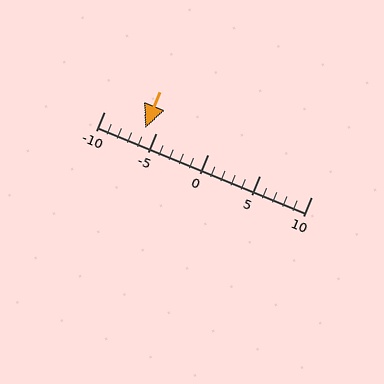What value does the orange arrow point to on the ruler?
The orange arrow points to approximately -6.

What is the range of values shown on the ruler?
The ruler shows values from -10 to 10.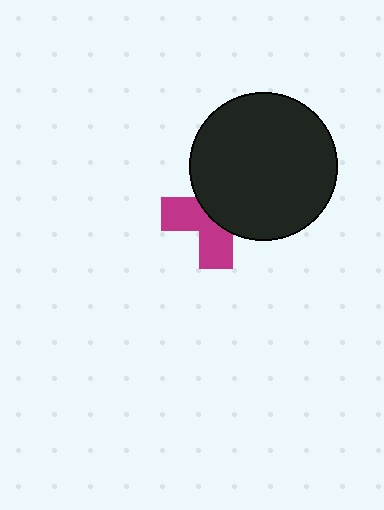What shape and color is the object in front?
The object in front is a black circle.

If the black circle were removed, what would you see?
You would see the complete magenta cross.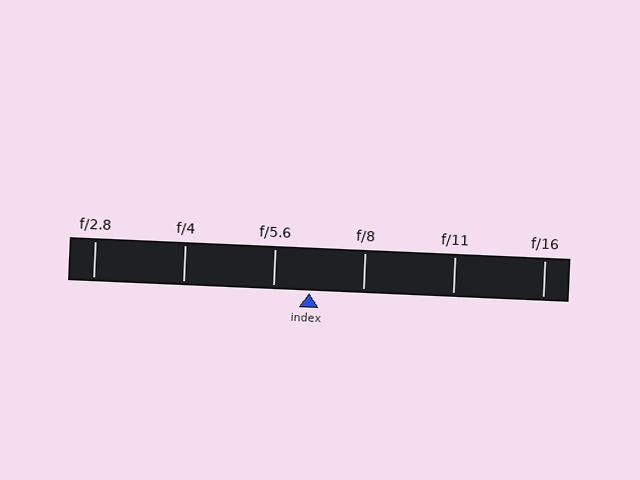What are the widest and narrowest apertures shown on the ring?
The widest aperture shown is f/2.8 and the narrowest is f/16.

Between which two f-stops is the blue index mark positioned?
The index mark is between f/5.6 and f/8.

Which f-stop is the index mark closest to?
The index mark is closest to f/5.6.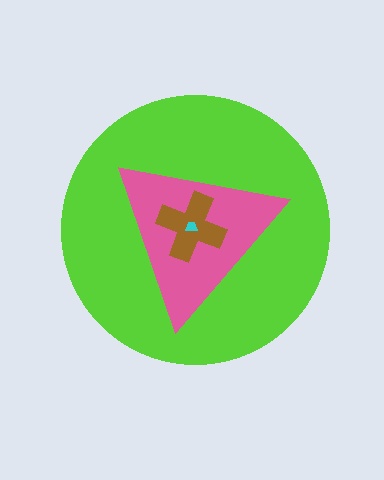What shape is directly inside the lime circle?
The pink triangle.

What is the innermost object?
The cyan trapezoid.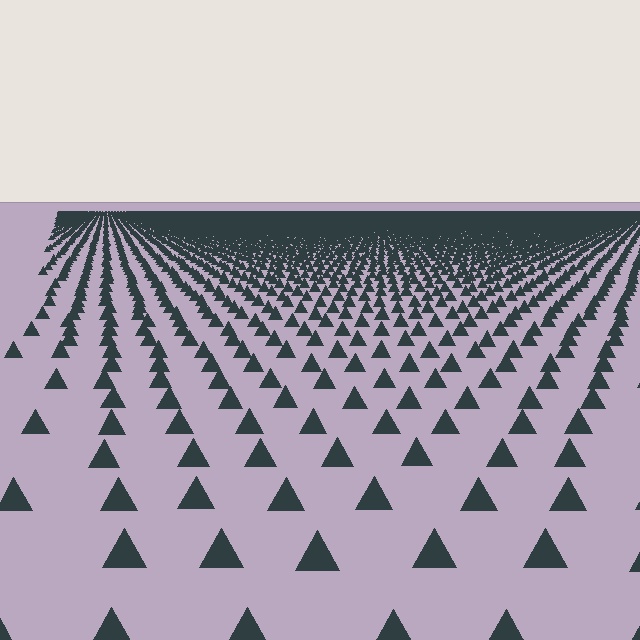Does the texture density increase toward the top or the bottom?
Density increases toward the top.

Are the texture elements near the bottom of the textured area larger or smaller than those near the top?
Larger. Near the bottom, elements are closer to the viewer and appear at a bigger on-screen size.